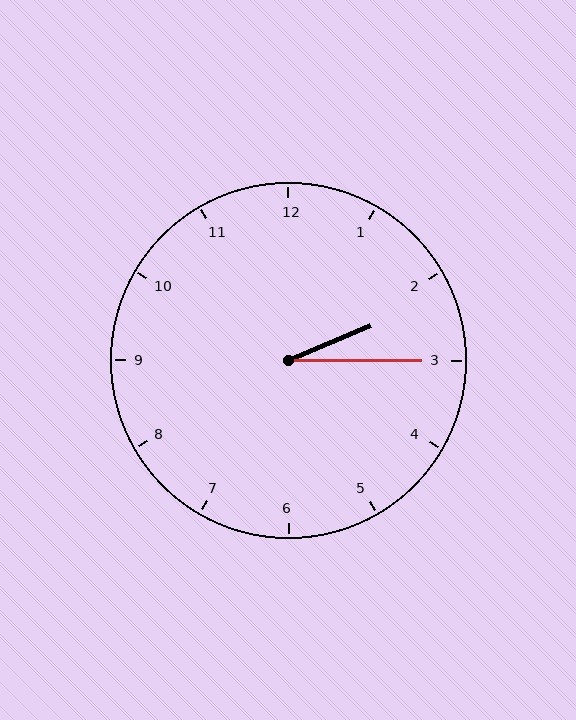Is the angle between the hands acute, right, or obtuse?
It is acute.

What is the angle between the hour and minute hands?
Approximately 22 degrees.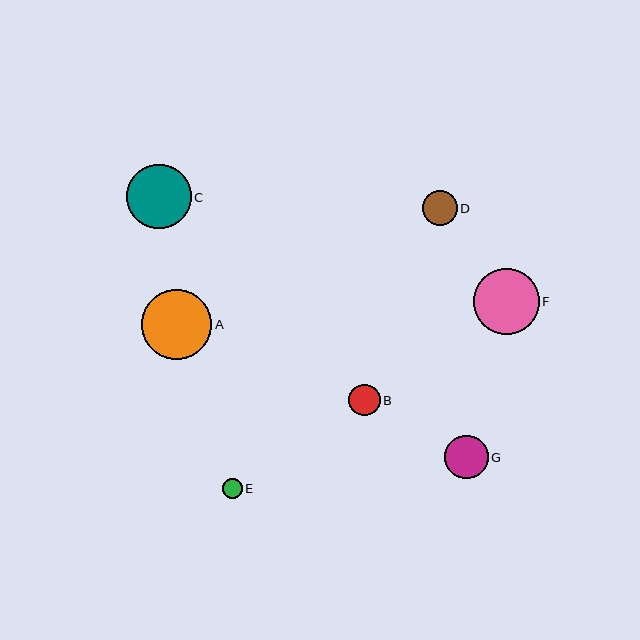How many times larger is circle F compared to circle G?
Circle F is approximately 1.5 times the size of circle G.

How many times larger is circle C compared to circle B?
Circle C is approximately 2.0 times the size of circle B.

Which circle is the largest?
Circle A is the largest with a size of approximately 70 pixels.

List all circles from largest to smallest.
From largest to smallest: A, F, C, G, D, B, E.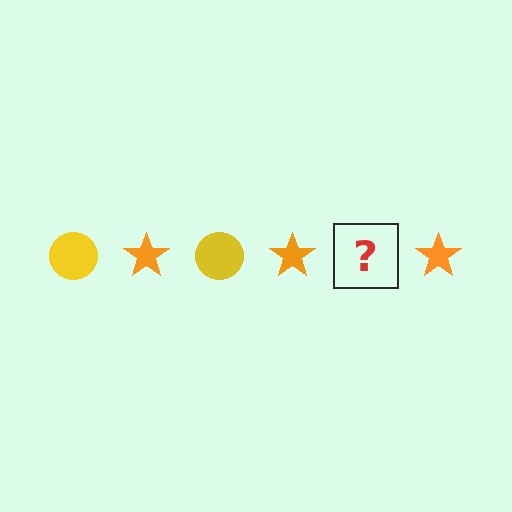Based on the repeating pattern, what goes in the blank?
The blank should be a yellow circle.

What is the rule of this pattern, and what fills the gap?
The rule is that the pattern alternates between yellow circle and orange star. The gap should be filled with a yellow circle.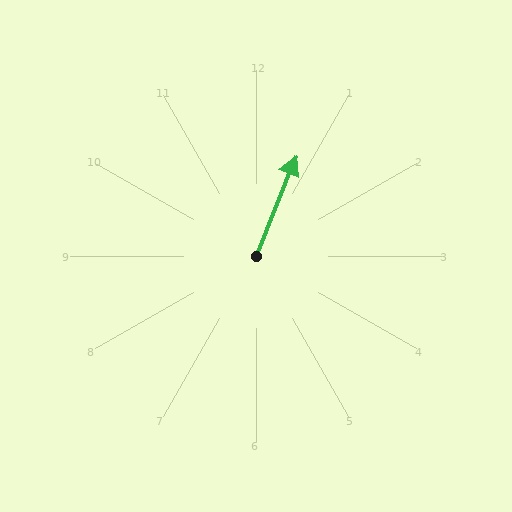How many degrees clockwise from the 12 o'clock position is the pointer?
Approximately 22 degrees.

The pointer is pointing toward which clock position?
Roughly 1 o'clock.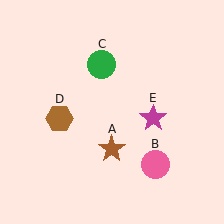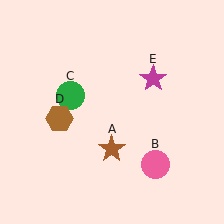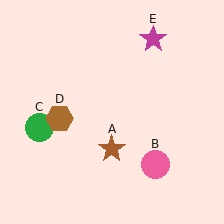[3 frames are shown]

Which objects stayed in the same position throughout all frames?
Brown star (object A) and pink circle (object B) and brown hexagon (object D) remained stationary.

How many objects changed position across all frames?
2 objects changed position: green circle (object C), magenta star (object E).